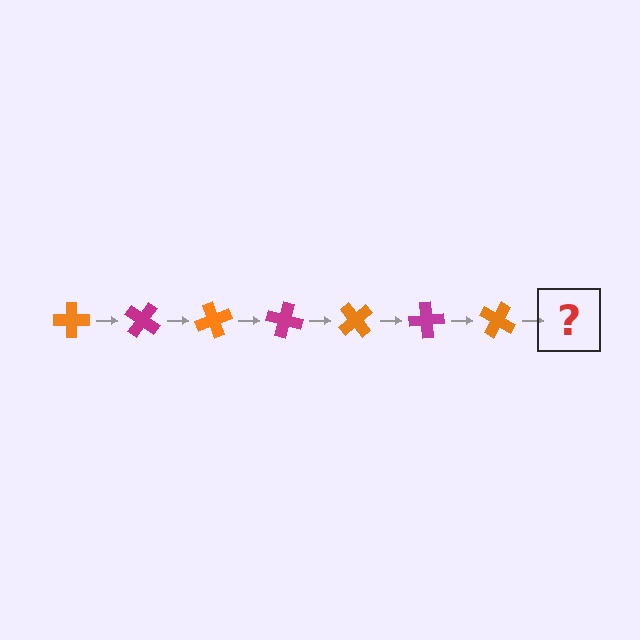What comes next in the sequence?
The next element should be a magenta cross, rotated 245 degrees from the start.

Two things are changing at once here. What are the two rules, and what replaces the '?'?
The two rules are that it rotates 35 degrees each step and the color cycles through orange and magenta. The '?' should be a magenta cross, rotated 245 degrees from the start.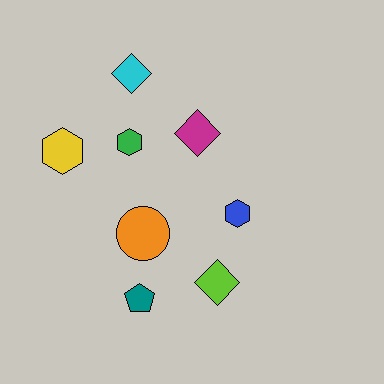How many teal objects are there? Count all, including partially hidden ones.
There is 1 teal object.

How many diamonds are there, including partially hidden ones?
There are 3 diamonds.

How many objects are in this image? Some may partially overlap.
There are 8 objects.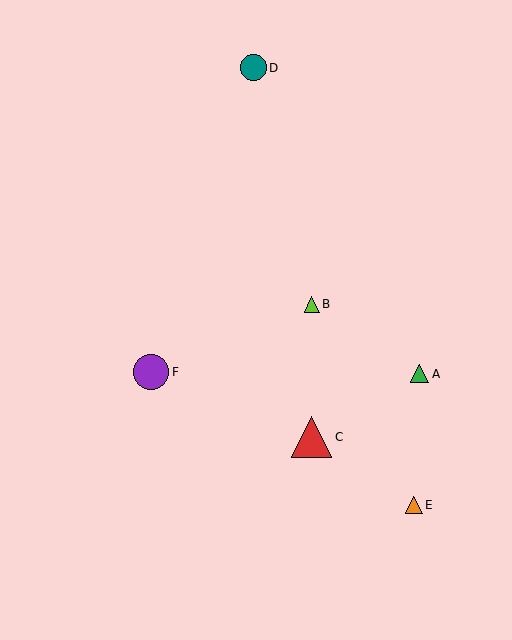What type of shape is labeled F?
Shape F is a purple circle.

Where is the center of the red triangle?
The center of the red triangle is at (311, 437).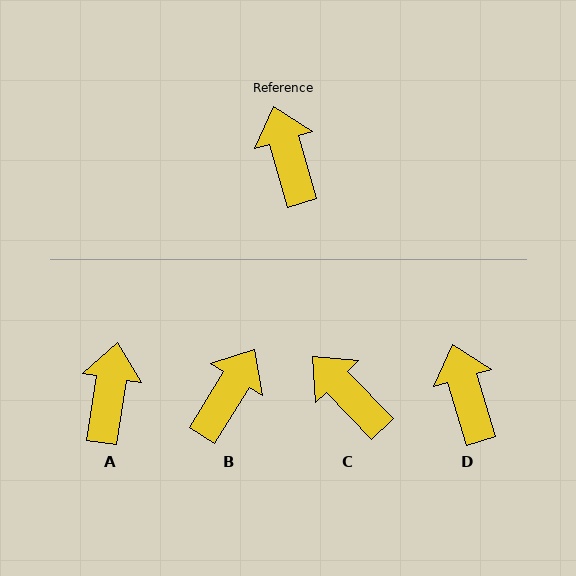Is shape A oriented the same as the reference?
No, it is off by about 26 degrees.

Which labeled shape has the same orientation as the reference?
D.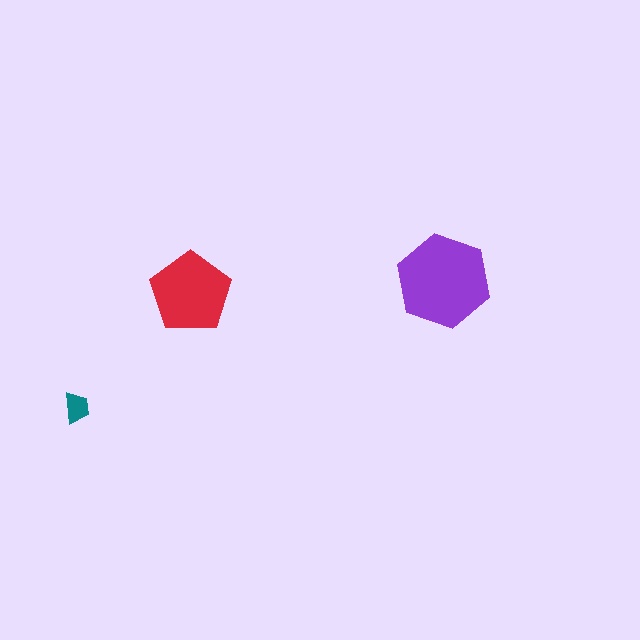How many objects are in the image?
There are 3 objects in the image.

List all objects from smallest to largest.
The teal trapezoid, the red pentagon, the purple hexagon.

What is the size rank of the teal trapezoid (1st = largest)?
3rd.